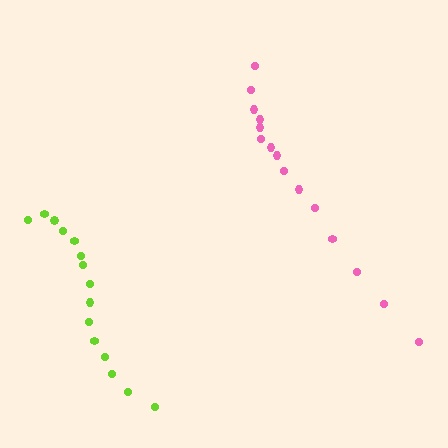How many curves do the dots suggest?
There are 2 distinct paths.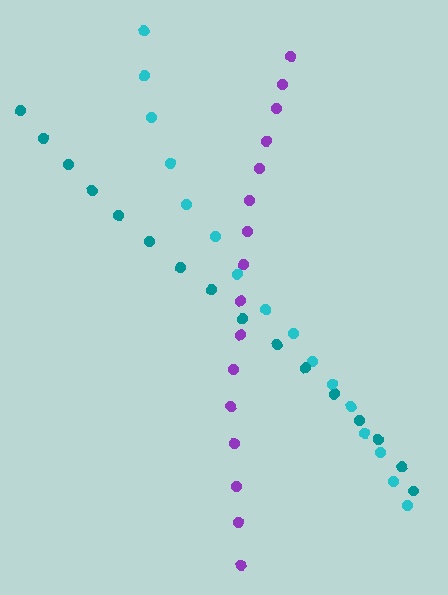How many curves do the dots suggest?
There are 3 distinct paths.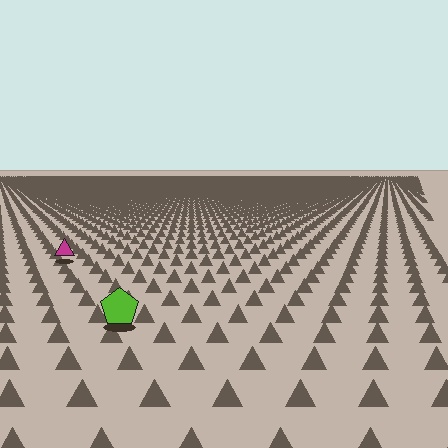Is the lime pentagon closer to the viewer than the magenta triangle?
Yes. The lime pentagon is closer — you can tell from the texture gradient: the ground texture is coarser near it.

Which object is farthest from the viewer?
The magenta triangle is farthest from the viewer. It appears smaller and the ground texture around it is denser.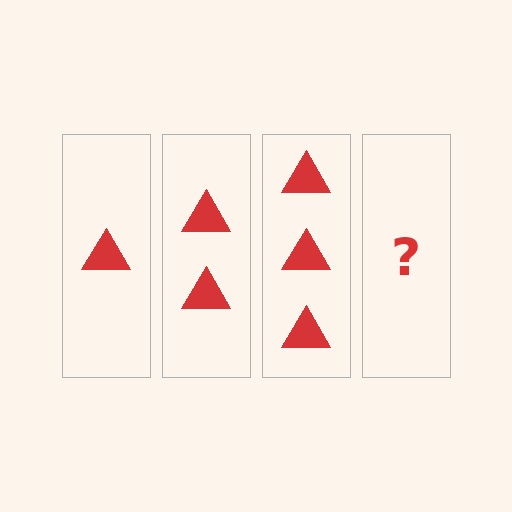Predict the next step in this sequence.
The next step is 4 triangles.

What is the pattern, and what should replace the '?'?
The pattern is that each step adds one more triangle. The '?' should be 4 triangles.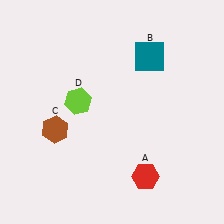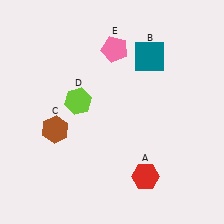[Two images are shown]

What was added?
A pink pentagon (E) was added in Image 2.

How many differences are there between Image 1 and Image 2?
There is 1 difference between the two images.